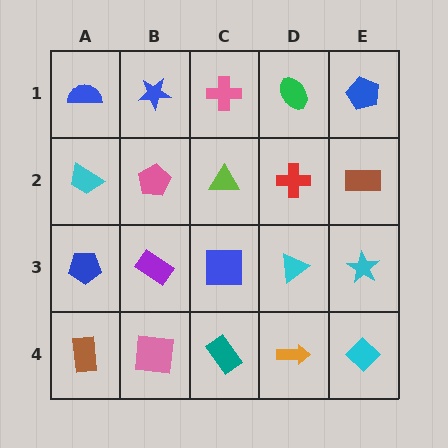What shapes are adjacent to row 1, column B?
A pink pentagon (row 2, column B), a blue semicircle (row 1, column A), a pink cross (row 1, column C).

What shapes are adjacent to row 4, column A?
A blue pentagon (row 3, column A), a pink square (row 4, column B).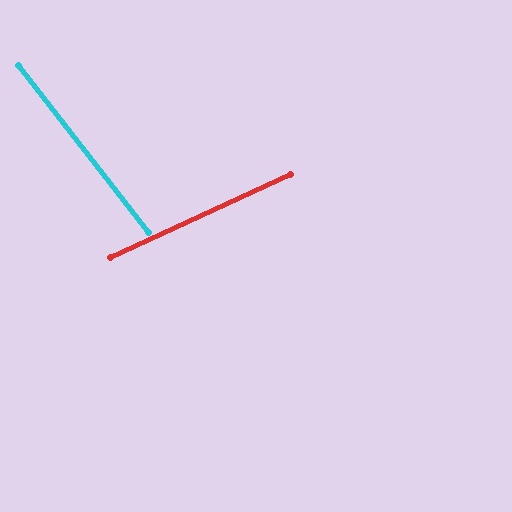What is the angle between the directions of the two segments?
Approximately 77 degrees.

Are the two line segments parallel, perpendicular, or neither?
Neither parallel nor perpendicular — they differ by about 77°.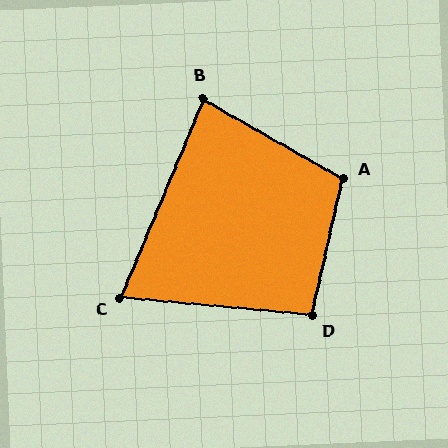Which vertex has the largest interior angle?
A, at approximately 107 degrees.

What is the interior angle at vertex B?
Approximately 83 degrees (acute).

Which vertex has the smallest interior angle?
C, at approximately 73 degrees.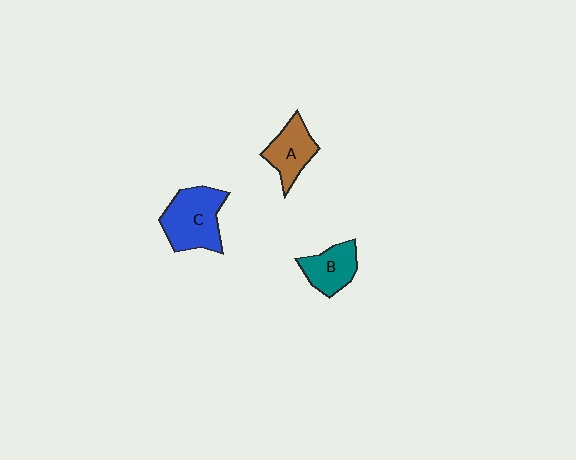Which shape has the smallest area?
Shape B (teal).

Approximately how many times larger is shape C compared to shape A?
Approximately 1.5 times.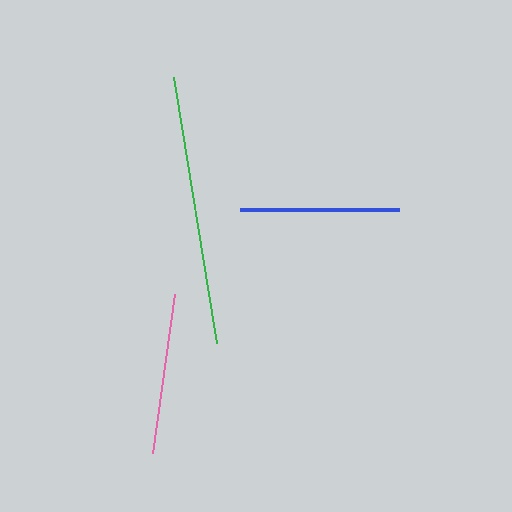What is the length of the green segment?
The green segment is approximately 269 pixels long.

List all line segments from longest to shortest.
From longest to shortest: green, pink, blue.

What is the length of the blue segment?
The blue segment is approximately 158 pixels long.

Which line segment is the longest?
The green line is the longest at approximately 269 pixels.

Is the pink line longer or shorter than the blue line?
The pink line is longer than the blue line.